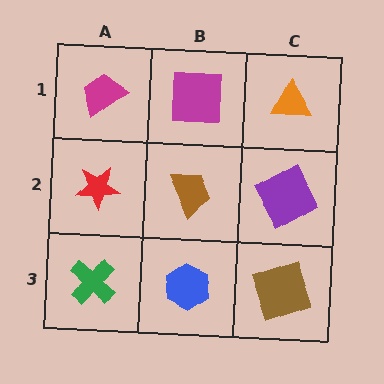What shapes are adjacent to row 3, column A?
A red star (row 2, column A), a blue hexagon (row 3, column B).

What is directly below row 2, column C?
A brown square.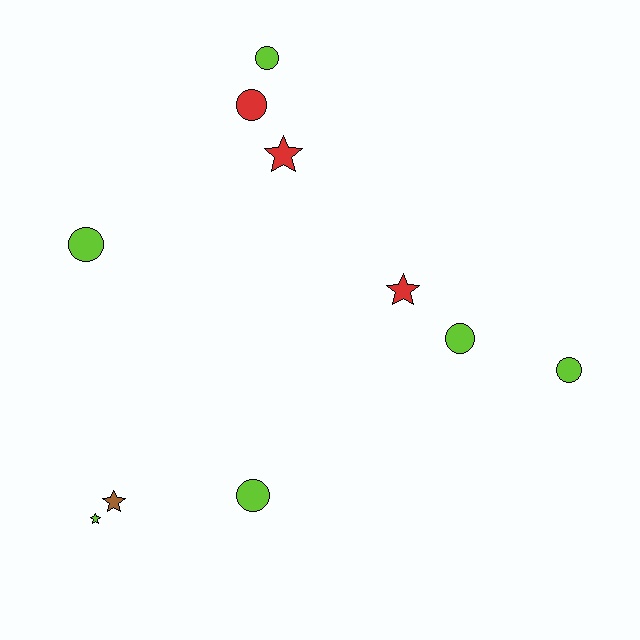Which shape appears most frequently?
Circle, with 6 objects.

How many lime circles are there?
There are 5 lime circles.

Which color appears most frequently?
Lime, with 6 objects.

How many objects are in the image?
There are 10 objects.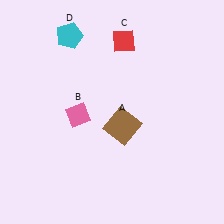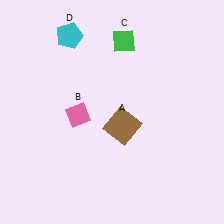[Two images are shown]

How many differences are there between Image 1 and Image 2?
There is 1 difference between the two images.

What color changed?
The diamond (C) changed from red in Image 1 to green in Image 2.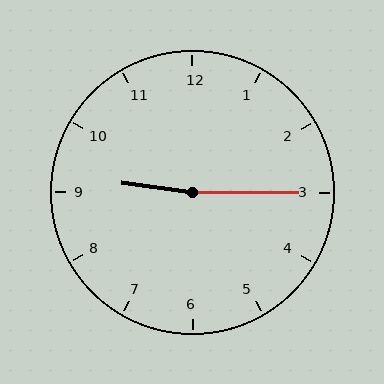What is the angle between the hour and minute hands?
Approximately 172 degrees.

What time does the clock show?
9:15.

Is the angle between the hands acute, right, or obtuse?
It is obtuse.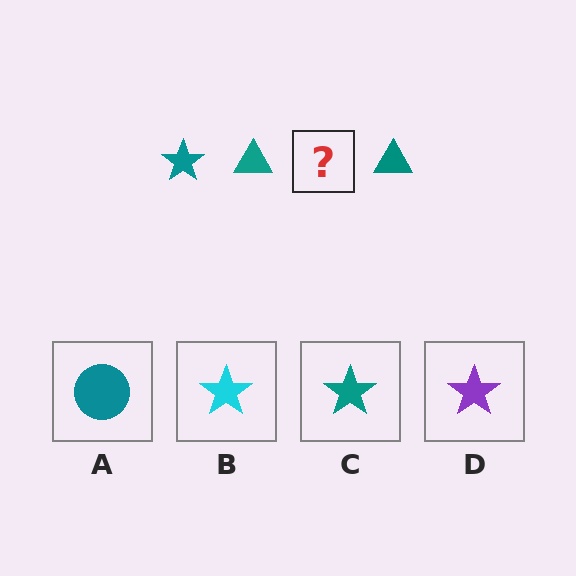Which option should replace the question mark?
Option C.